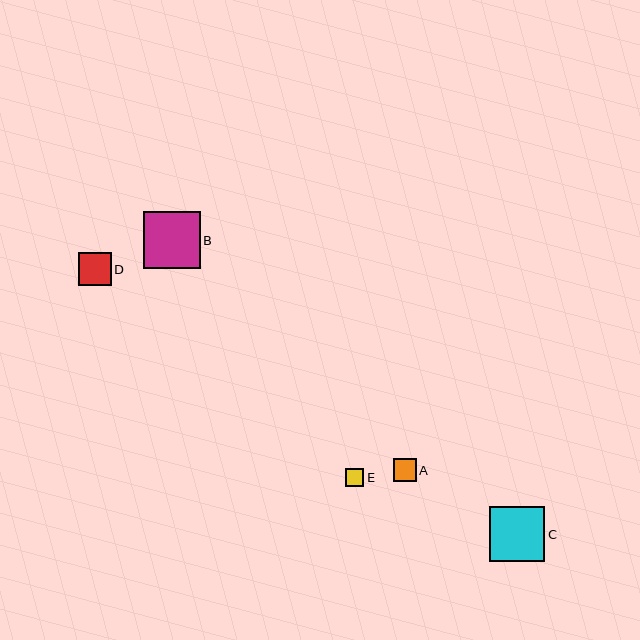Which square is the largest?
Square B is the largest with a size of approximately 56 pixels.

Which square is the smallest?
Square E is the smallest with a size of approximately 18 pixels.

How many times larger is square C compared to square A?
Square C is approximately 2.4 times the size of square A.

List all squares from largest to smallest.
From largest to smallest: B, C, D, A, E.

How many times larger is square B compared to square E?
Square B is approximately 3.1 times the size of square E.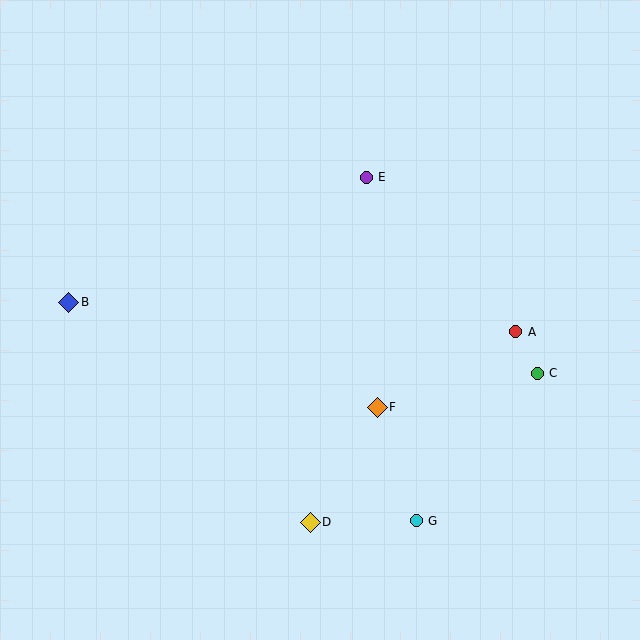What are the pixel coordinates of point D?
Point D is at (310, 522).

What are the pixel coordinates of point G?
Point G is at (416, 521).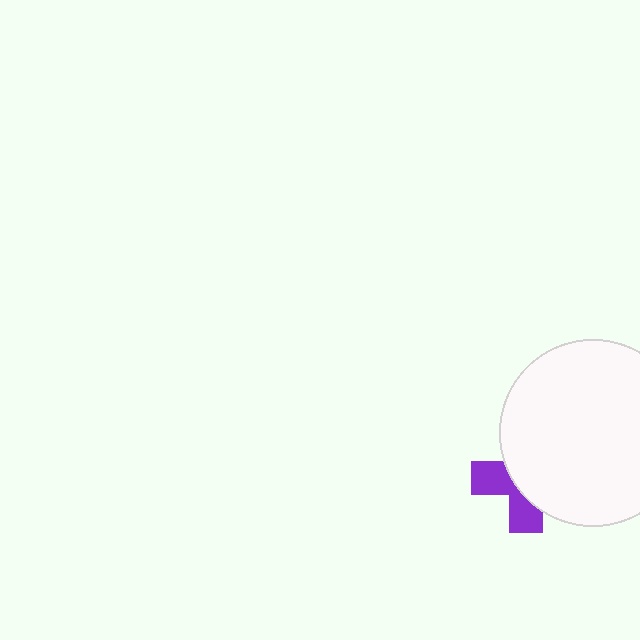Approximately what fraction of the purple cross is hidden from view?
Roughly 61% of the purple cross is hidden behind the white circle.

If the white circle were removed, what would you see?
You would see the complete purple cross.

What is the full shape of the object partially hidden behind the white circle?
The partially hidden object is a purple cross.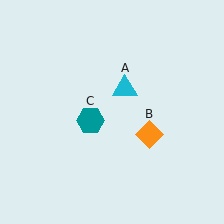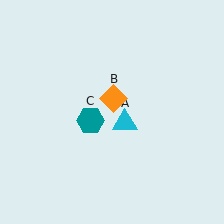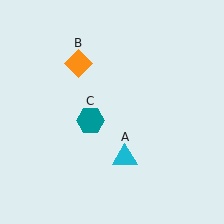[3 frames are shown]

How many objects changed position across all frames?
2 objects changed position: cyan triangle (object A), orange diamond (object B).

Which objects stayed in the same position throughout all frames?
Teal hexagon (object C) remained stationary.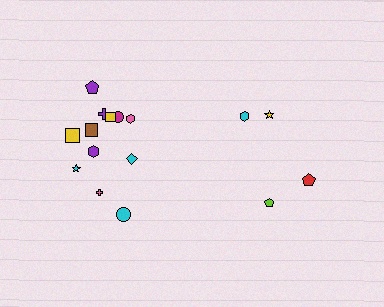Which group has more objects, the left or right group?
The left group.